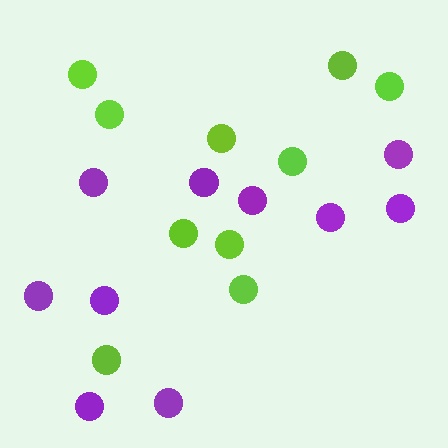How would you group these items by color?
There are 2 groups: one group of lime circles (10) and one group of purple circles (10).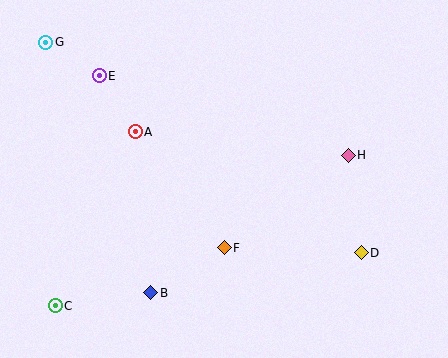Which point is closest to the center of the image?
Point F at (224, 248) is closest to the center.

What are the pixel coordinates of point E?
Point E is at (99, 76).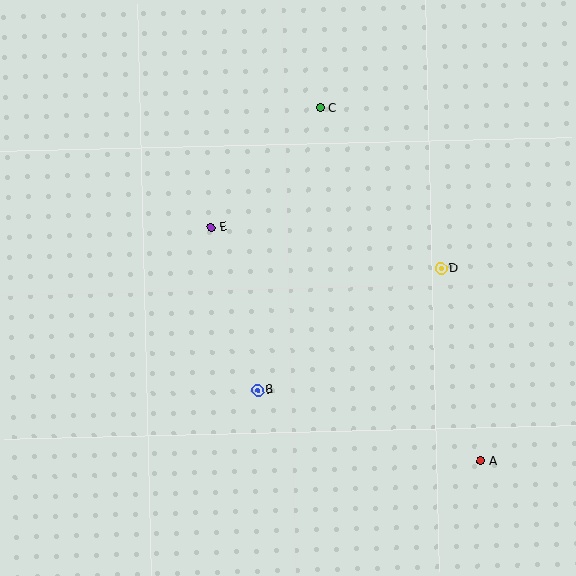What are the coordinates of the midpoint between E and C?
The midpoint between E and C is at (265, 168).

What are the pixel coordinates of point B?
Point B is at (258, 390).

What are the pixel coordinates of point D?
Point D is at (441, 269).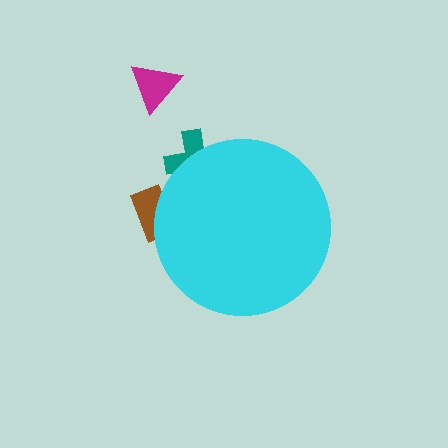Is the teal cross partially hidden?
Yes, the teal cross is partially hidden behind the cyan circle.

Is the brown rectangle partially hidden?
Yes, the brown rectangle is partially hidden behind the cyan circle.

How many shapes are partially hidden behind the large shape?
2 shapes are partially hidden.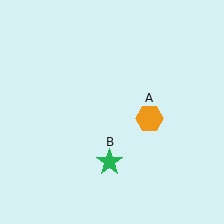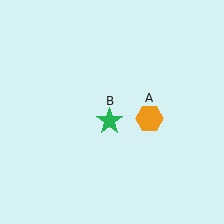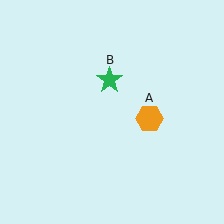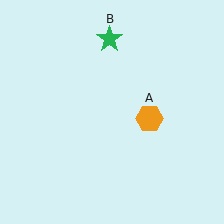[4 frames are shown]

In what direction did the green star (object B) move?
The green star (object B) moved up.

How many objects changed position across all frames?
1 object changed position: green star (object B).